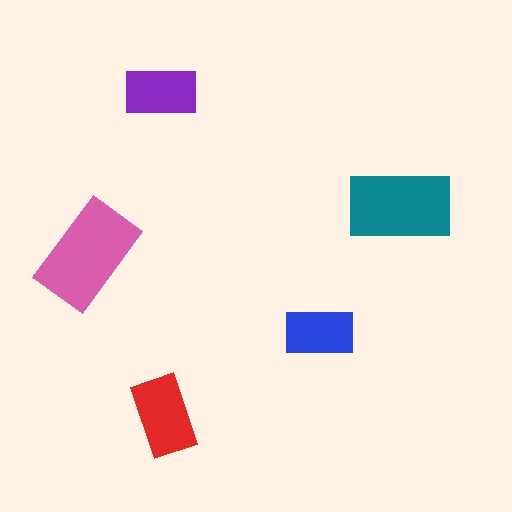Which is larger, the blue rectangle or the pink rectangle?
The pink one.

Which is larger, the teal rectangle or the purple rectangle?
The teal one.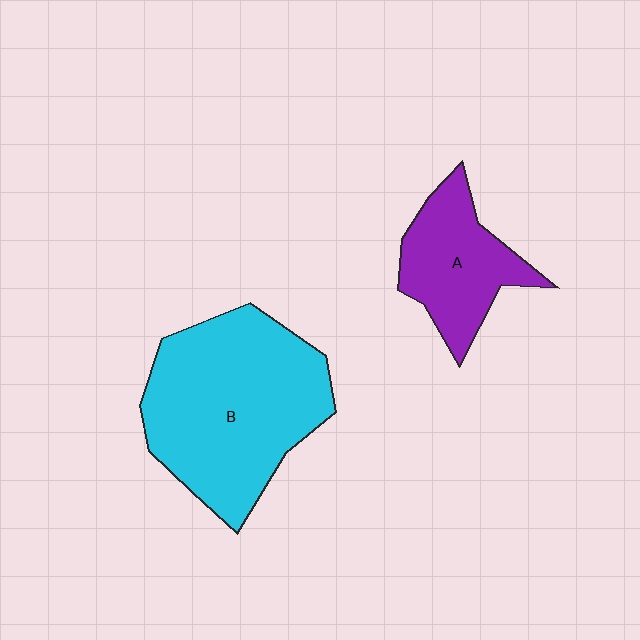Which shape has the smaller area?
Shape A (purple).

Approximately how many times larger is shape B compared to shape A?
Approximately 2.1 times.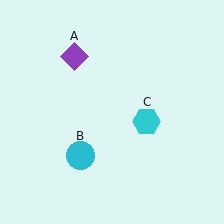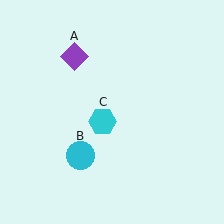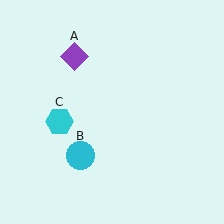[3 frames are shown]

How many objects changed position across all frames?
1 object changed position: cyan hexagon (object C).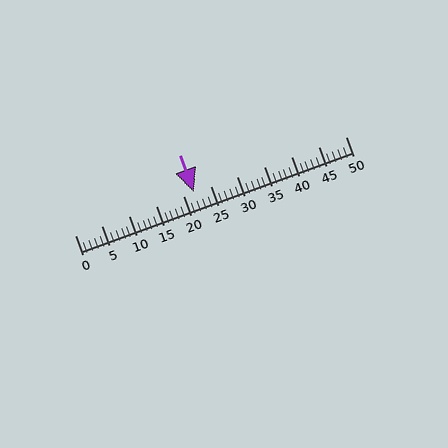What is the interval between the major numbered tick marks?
The major tick marks are spaced 5 units apart.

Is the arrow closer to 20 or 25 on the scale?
The arrow is closer to 20.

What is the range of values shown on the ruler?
The ruler shows values from 0 to 50.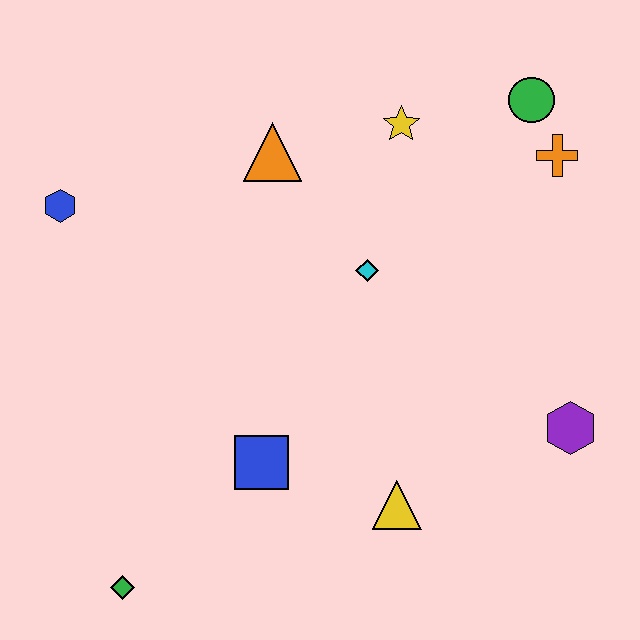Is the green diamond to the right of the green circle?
No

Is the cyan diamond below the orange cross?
Yes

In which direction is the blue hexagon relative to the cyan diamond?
The blue hexagon is to the left of the cyan diamond.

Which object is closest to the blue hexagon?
The orange triangle is closest to the blue hexagon.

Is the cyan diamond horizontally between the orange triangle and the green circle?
Yes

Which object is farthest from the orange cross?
The green diamond is farthest from the orange cross.